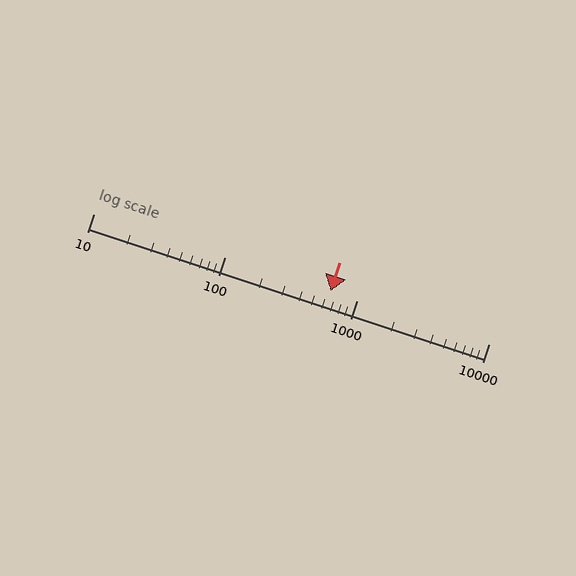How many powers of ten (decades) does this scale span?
The scale spans 3 decades, from 10 to 10000.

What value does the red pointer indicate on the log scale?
The pointer indicates approximately 630.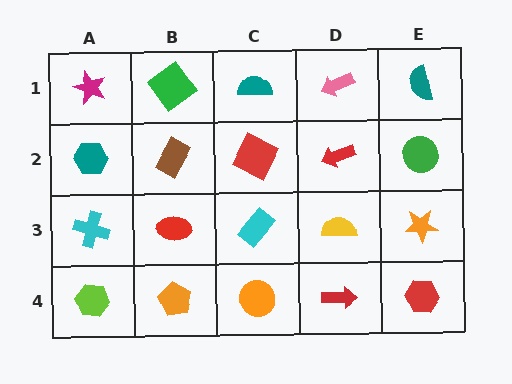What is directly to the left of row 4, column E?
A red arrow.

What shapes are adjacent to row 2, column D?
A pink arrow (row 1, column D), a yellow semicircle (row 3, column D), a red square (row 2, column C), a green circle (row 2, column E).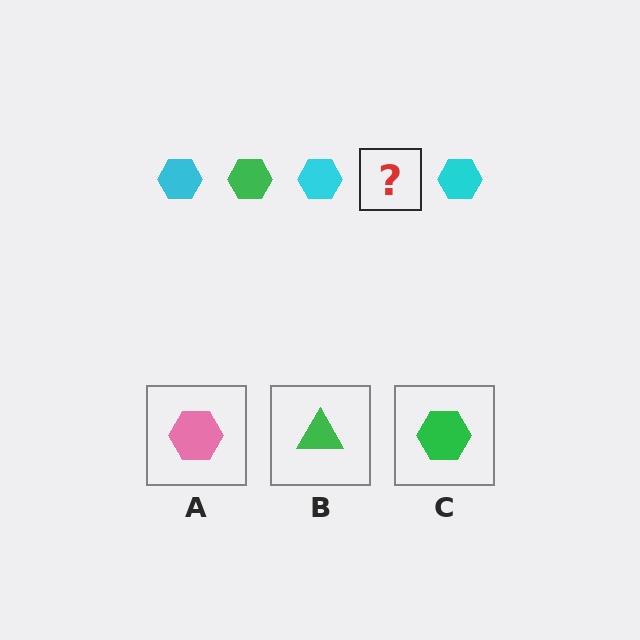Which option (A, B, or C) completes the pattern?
C.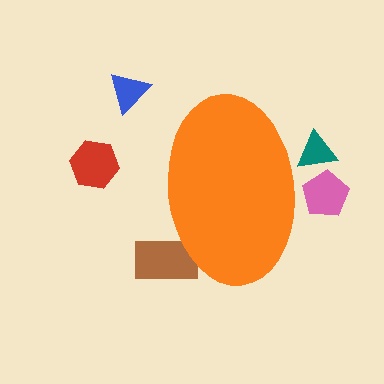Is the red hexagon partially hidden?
No, the red hexagon is fully visible.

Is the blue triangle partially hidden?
No, the blue triangle is fully visible.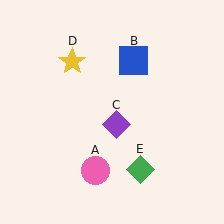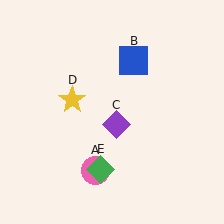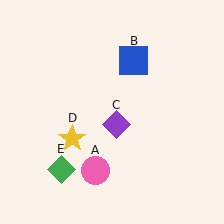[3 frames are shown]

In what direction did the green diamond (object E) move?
The green diamond (object E) moved left.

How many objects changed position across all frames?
2 objects changed position: yellow star (object D), green diamond (object E).